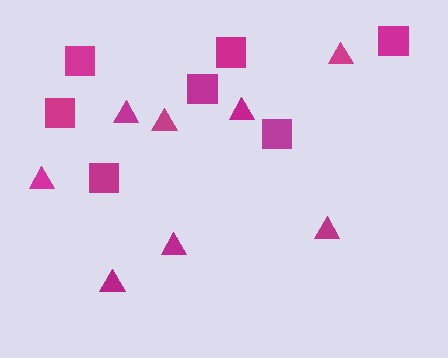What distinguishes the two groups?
There are 2 groups: one group of triangles (8) and one group of squares (7).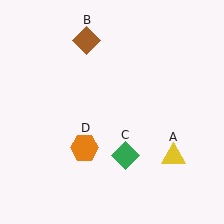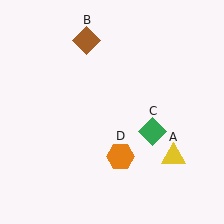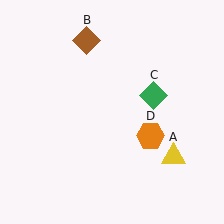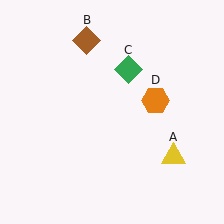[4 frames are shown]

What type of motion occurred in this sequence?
The green diamond (object C), orange hexagon (object D) rotated counterclockwise around the center of the scene.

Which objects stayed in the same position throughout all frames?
Yellow triangle (object A) and brown diamond (object B) remained stationary.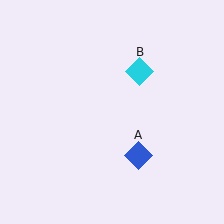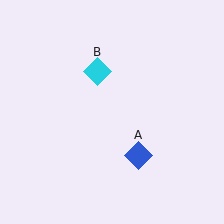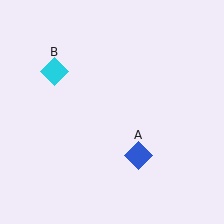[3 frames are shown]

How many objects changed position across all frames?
1 object changed position: cyan diamond (object B).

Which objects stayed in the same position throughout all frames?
Blue diamond (object A) remained stationary.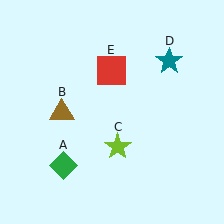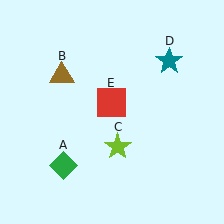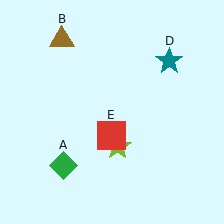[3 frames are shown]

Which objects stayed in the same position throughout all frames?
Green diamond (object A) and lime star (object C) and teal star (object D) remained stationary.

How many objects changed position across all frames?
2 objects changed position: brown triangle (object B), red square (object E).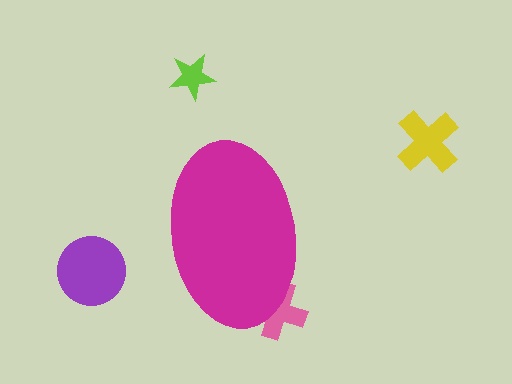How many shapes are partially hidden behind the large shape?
1 shape is partially hidden.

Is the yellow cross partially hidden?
No, the yellow cross is fully visible.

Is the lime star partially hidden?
No, the lime star is fully visible.